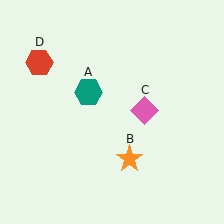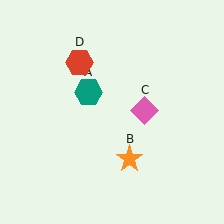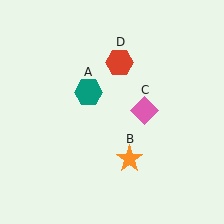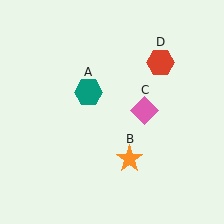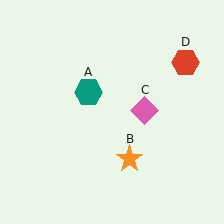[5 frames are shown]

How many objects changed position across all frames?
1 object changed position: red hexagon (object D).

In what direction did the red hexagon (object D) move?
The red hexagon (object D) moved right.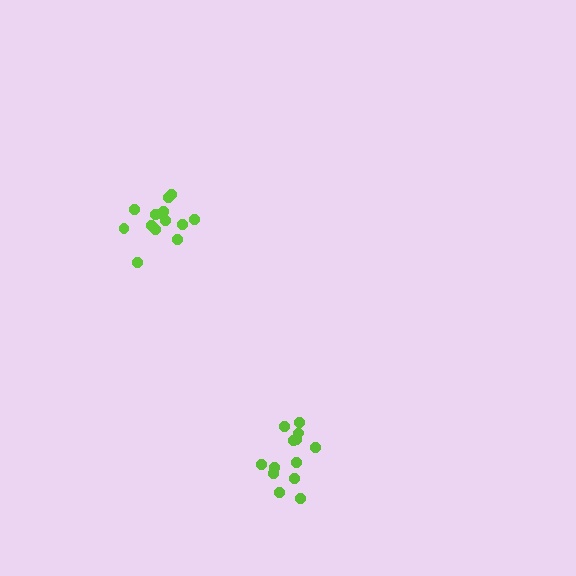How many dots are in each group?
Group 1: 14 dots, Group 2: 13 dots (27 total).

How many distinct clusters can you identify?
There are 2 distinct clusters.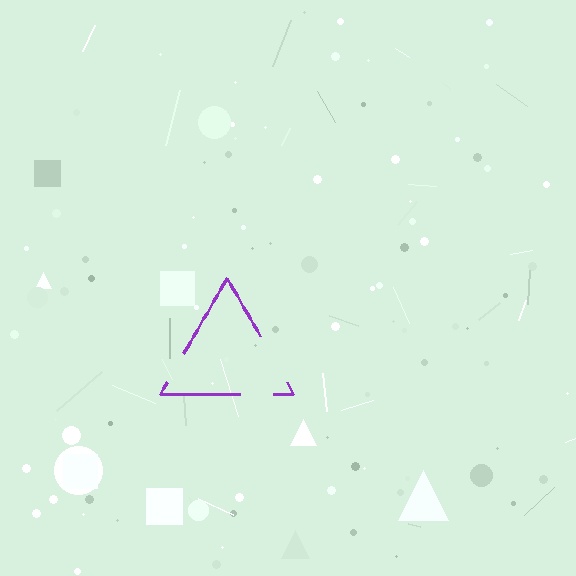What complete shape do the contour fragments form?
The contour fragments form a triangle.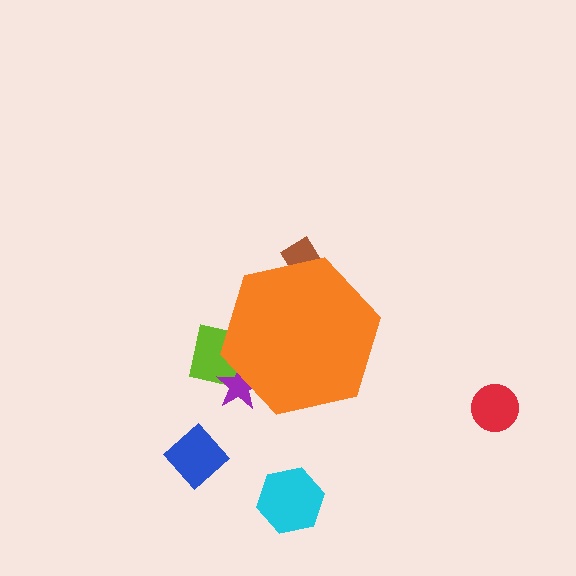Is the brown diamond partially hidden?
Yes, the brown diamond is partially hidden behind the orange hexagon.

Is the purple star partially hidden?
Yes, the purple star is partially hidden behind the orange hexagon.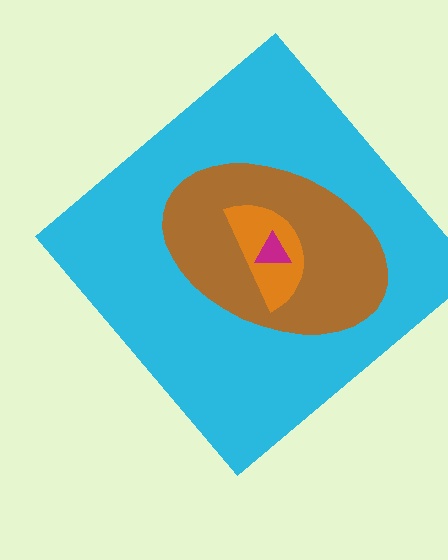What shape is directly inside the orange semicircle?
The magenta triangle.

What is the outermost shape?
The cyan diamond.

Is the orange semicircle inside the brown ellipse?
Yes.